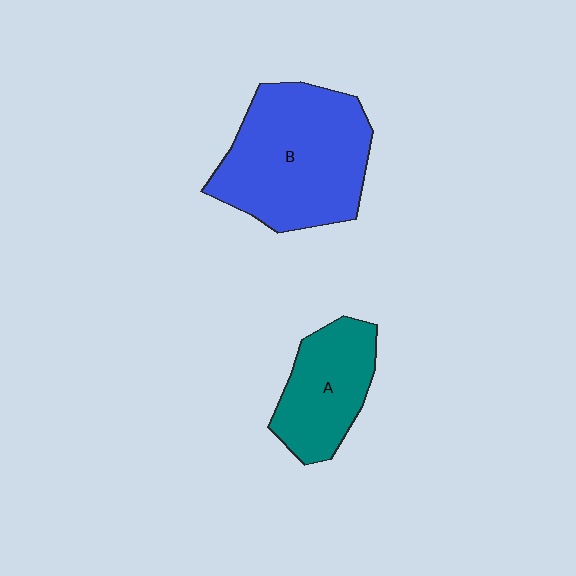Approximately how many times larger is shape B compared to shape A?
Approximately 1.8 times.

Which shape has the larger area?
Shape B (blue).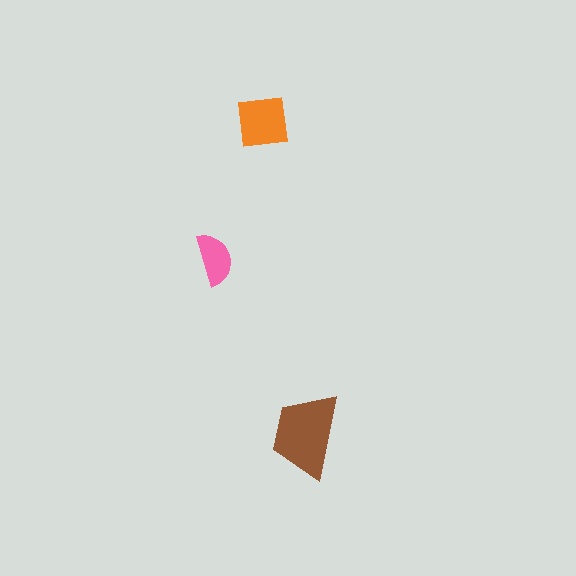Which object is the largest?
The brown trapezoid.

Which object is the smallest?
The pink semicircle.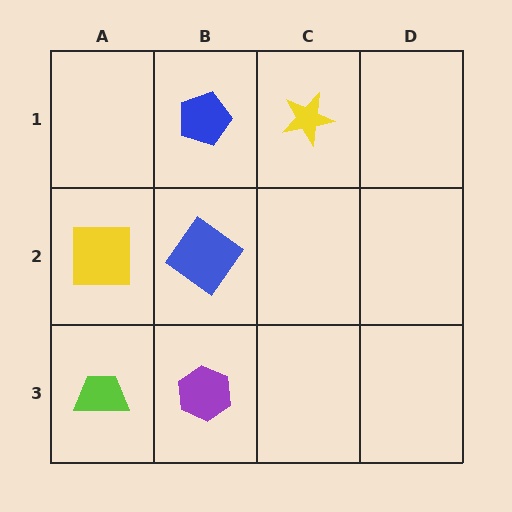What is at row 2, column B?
A blue diamond.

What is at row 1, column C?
A yellow star.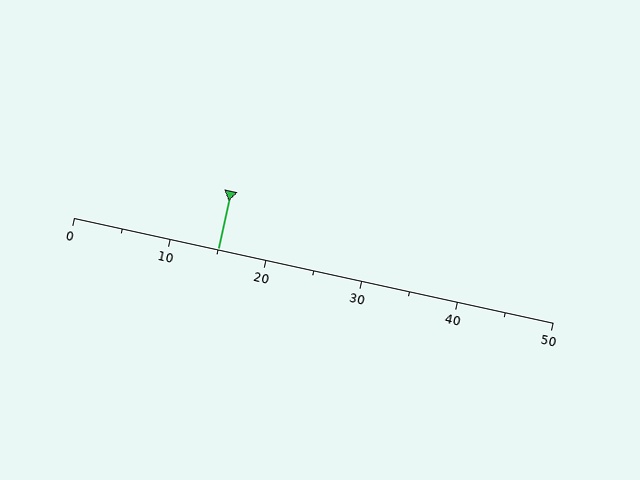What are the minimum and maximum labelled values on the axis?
The axis runs from 0 to 50.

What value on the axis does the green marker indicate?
The marker indicates approximately 15.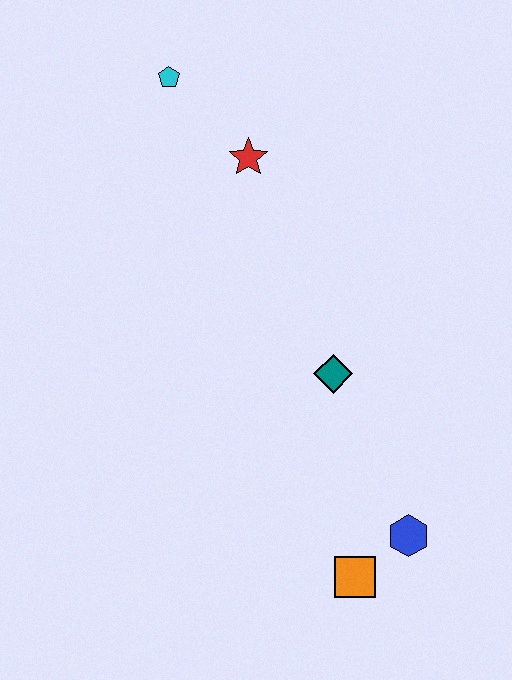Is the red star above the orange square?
Yes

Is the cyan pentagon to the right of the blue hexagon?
No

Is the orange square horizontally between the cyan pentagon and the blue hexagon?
Yes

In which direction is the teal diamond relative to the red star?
The teal diamond is below the red star.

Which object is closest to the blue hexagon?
The orange square is closest to the blue hexagon.